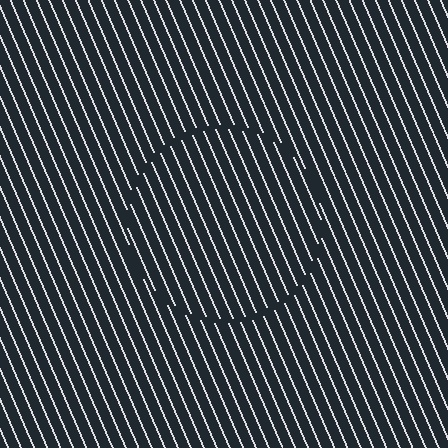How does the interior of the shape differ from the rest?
The interior of the shape contains the same grating, shifted by half a period — the contour is defined by the phase discontinuity where line-ends from the inner and outer gratings abut.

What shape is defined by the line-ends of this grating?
An illusory circle. The interior of the shape contains the same grating, shifted by half a period — the contour is defined by the phase discontinuity where line-ends from the inner and outer gratings abut.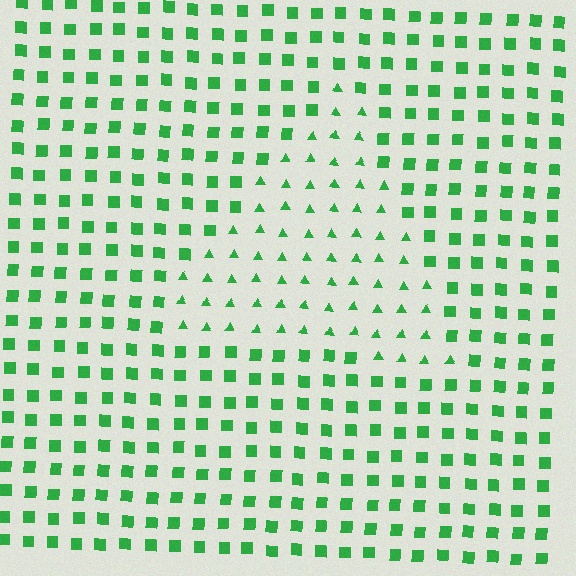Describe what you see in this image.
The image is filled with small green elements arranged in a uniform grid. A triangle-shaped region contains triangles, while the surrounding area contains squares. The boundary is defined purely by the change in element shape.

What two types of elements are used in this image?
The image uses triangles inside the triangle region and squares outside it.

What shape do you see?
I see a triangle.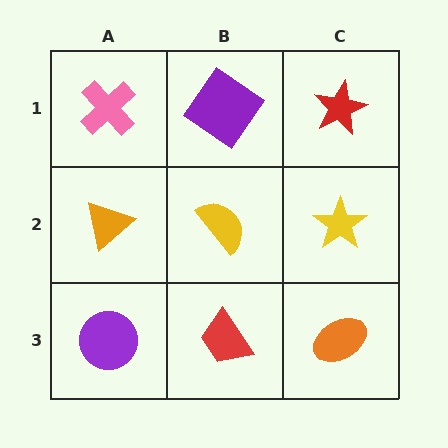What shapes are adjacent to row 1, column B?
A yellow semicircle (row 2, column B), a pink cross (row 1, column A), a red star (row 1, column C).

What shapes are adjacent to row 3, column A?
An orange triangle (row 2, column A), a red trapezoid (row 3, column B).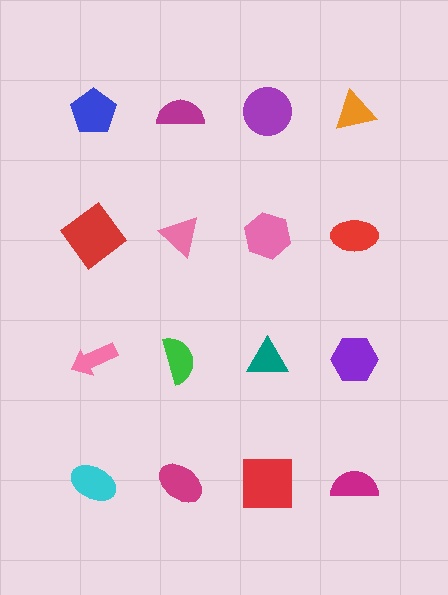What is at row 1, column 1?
A blue pentagon.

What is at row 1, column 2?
A magenta semicircle.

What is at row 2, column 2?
A pink triangle.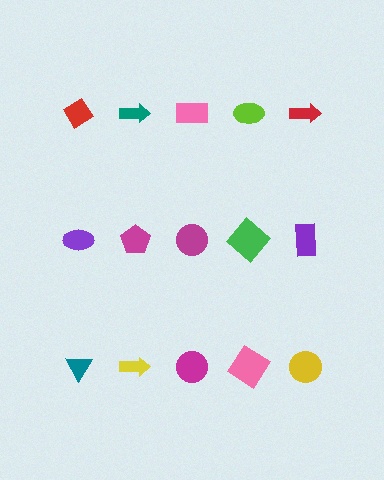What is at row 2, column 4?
A green diamond.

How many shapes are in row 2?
5 shapes.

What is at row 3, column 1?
A teal triangle.